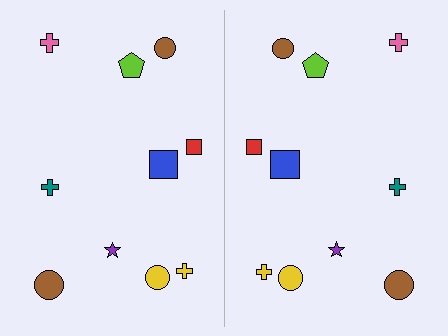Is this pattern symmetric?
Yes, this pattern has bilateral (reflection) symmetry.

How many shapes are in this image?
There are 20 shapes in this image.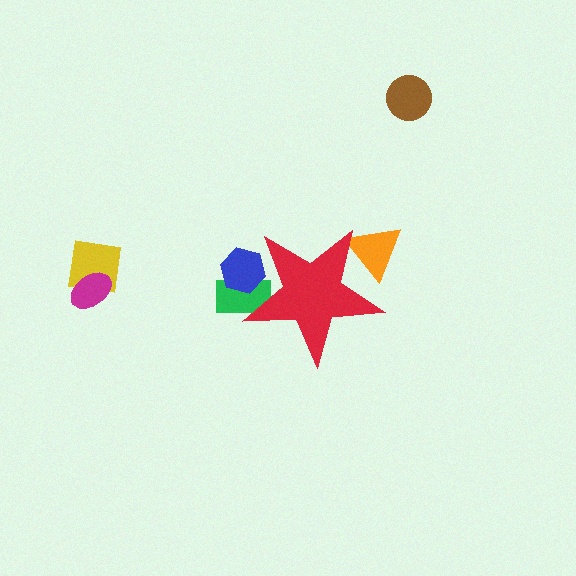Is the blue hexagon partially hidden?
Yes, the blue hexagon is partially hidden behind the red star.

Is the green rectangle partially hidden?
Yes, the green rectangle is partially hidden behind the red star.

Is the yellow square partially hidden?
No, the yellow square is fully visible.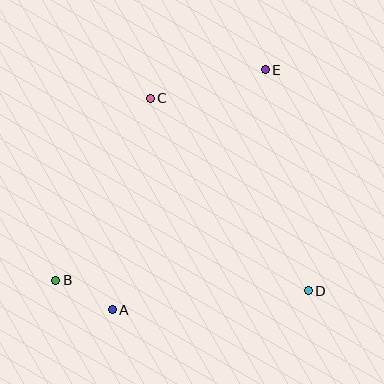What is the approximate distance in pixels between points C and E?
The distance between C and E is approximately 119 pixels.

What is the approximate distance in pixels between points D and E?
The distance between D and E is approximately 225 pixels.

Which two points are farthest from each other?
Points B and E are farthest from each other.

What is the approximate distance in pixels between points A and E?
The distance between A and E is approximately 284 pixels.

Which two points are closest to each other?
Points A and B are closest to each other.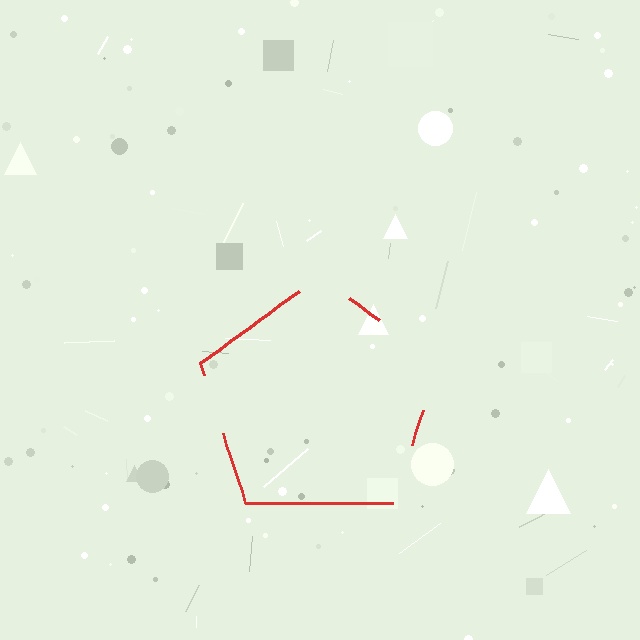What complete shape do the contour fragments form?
The contour fragments form a pentagon.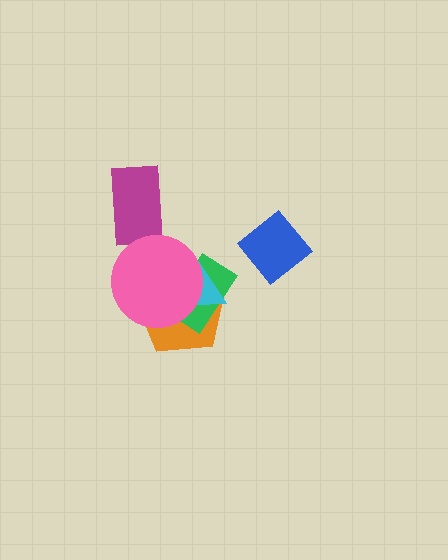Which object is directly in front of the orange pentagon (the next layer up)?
The green rectangle is directly in front of the orange pentagon.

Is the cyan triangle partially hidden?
Yes, it is partially covered by another shape.